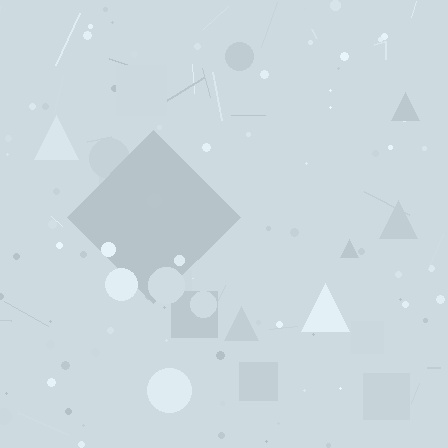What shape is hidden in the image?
A diamond is hidden in the image.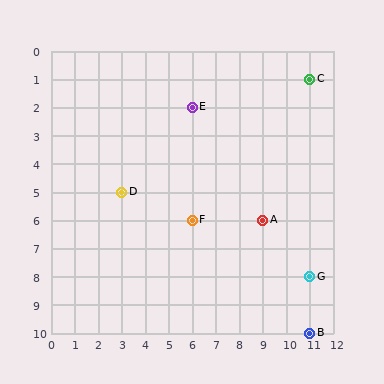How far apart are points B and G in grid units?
Points B and G are 2 rows apart.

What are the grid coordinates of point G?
Point G is at grid coordinates (11, 8).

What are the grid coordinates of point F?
Point F is at grid coordinates (6, 6).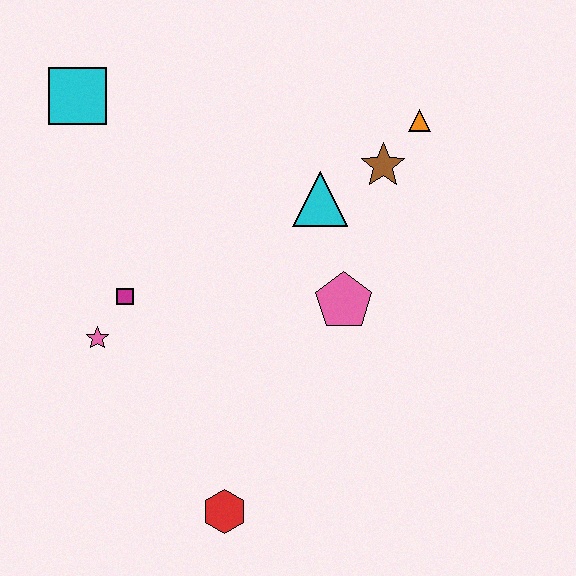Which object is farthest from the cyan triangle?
The red hexagon is farthest from the cyan triangle.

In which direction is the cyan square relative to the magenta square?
The cyan square is above the magenta square.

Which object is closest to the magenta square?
The pink star is closest to the magenta square.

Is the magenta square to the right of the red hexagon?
No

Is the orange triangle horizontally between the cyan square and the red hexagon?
No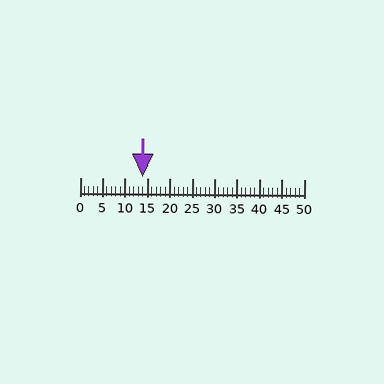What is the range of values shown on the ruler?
The ruler shows values from 0 to 50.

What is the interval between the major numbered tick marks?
The major tick marks are spaced 5 units apart.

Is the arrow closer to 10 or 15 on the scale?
The arrow is closer to 15.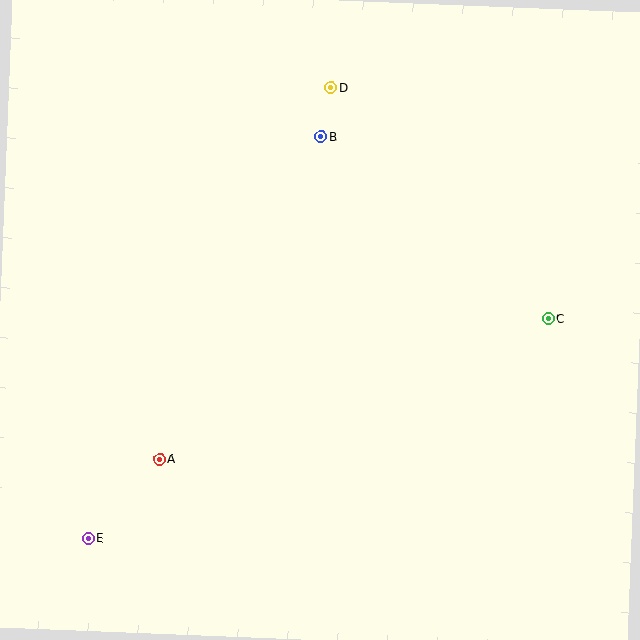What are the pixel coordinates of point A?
Point A is at (160, 459).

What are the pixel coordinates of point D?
Point D is at (331, 88).